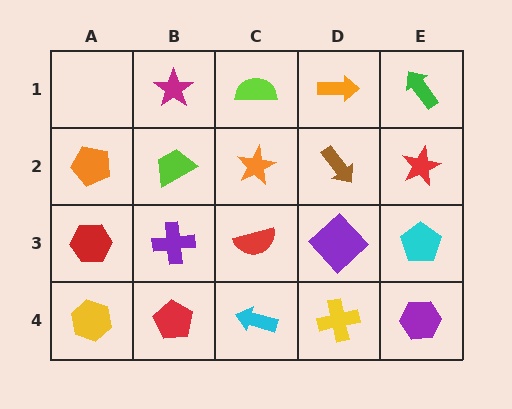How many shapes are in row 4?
5 shapes.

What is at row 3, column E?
A cyan pentagon.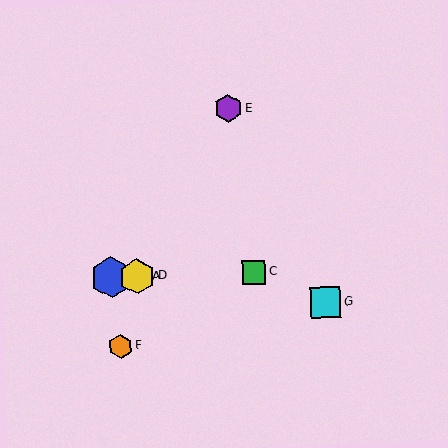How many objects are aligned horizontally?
4 objects (A, B, C, D) are aligned horizontally.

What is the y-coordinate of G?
Object G is at y≈302.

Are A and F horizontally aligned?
No, A is at y≈276 and F is at y≈346.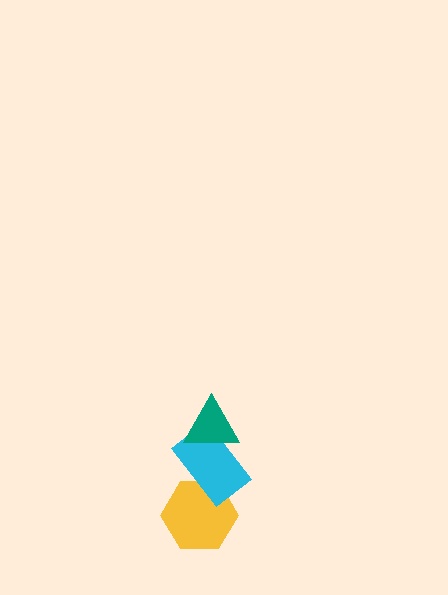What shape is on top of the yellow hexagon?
The cyan rectangle is on top of the yellow hexagon.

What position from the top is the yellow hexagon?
The yellow hexagon is 3rd from the top.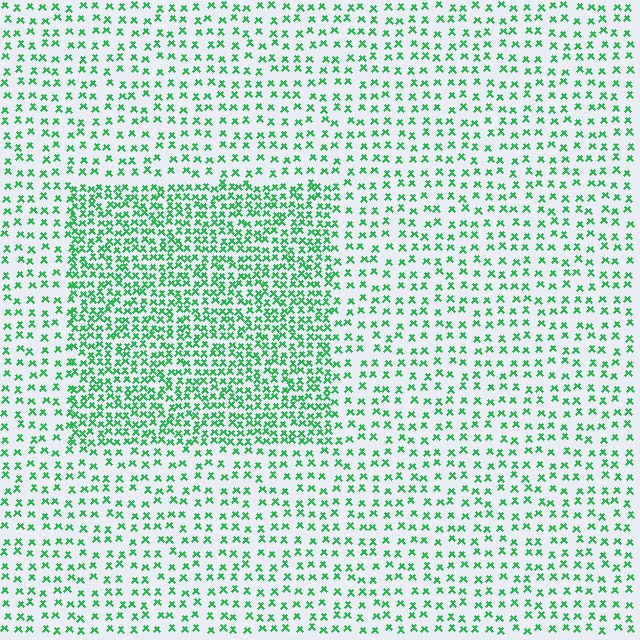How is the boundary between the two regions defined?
The boundary is defined by a change in element density (approximately 2.1x ratio). All elements are the same color, size, and shape.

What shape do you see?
I see a rectangle.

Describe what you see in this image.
The image contains small green elements arranged at two different densities. A rectangle-shaped region is visible where the elements are more densely packed than the surrounding area.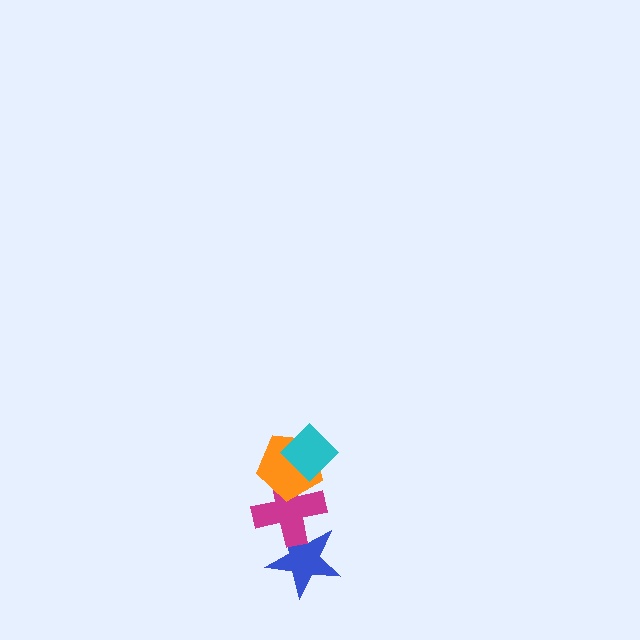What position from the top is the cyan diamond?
The cyan diamond is 1st from the top.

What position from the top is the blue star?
The blue star is 4th from the top.